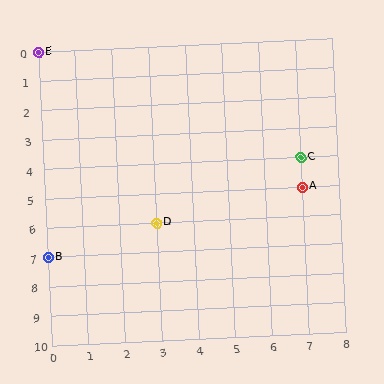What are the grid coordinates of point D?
Point D is at grid coordinates (3, 6).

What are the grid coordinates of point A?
Point A is at grid coordinates (7, 5).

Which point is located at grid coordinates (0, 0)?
Point E is at (0, 0).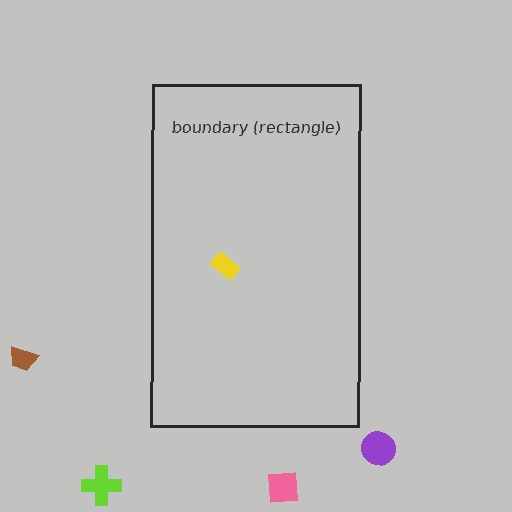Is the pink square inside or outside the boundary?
Outside.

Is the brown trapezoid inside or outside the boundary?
Outside.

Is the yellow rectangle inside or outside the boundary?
Inside.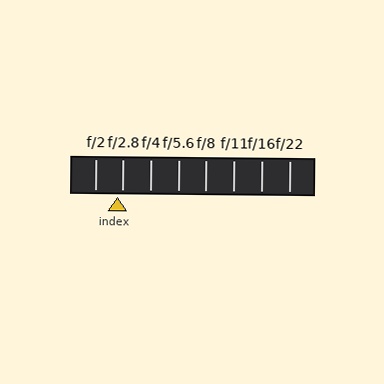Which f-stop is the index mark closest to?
The index mark is closest to f/2.8.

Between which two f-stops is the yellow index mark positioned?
The index mark is between f/2 and f/2.8.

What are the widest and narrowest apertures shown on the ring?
The widest aperture shown is f/2 and the narrowest is f/22.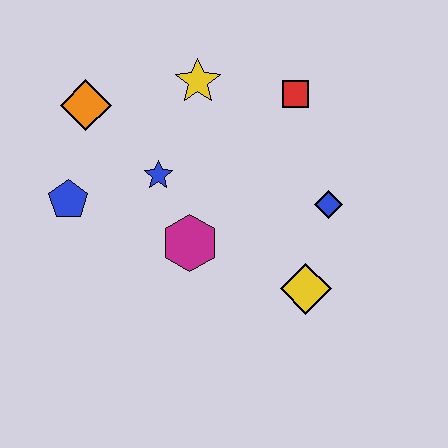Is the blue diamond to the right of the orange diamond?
Yes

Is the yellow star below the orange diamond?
No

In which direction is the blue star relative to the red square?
The blue star is to the left of the red square.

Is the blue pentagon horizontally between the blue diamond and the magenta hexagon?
No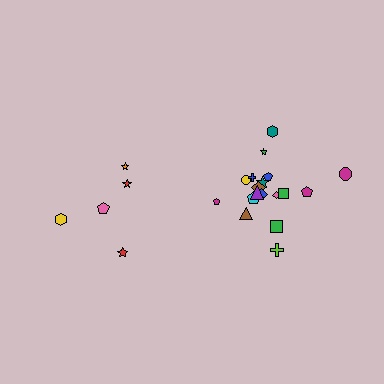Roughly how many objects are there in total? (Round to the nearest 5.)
Roughly 25 objects in total.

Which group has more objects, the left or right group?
The right group.